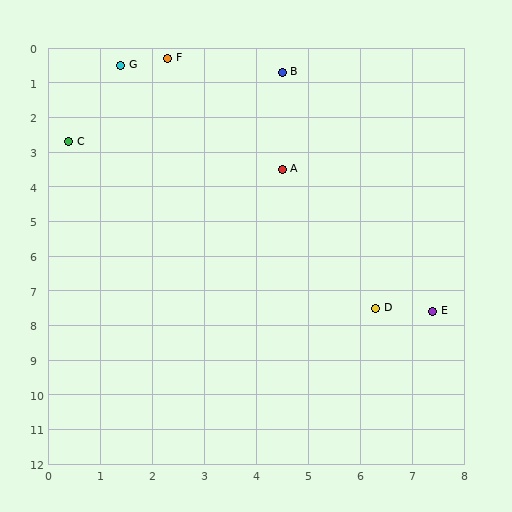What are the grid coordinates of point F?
Point F is at approximately (2.3, 0.3).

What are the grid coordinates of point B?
Point B is at approximately (4.5, 0.7).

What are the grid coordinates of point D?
Point D is at approximately (6.3, 7.5).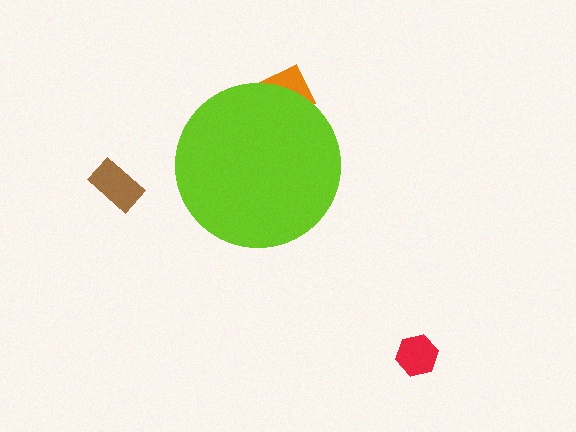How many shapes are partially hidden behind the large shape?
1 shape is partially hidden.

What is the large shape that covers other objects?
A lime circle.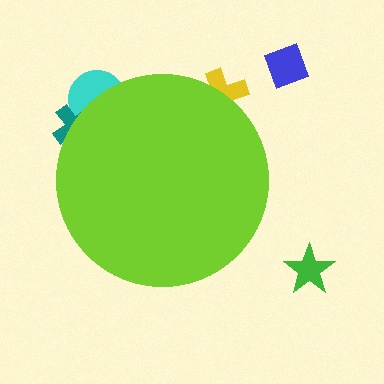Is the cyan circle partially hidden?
Yes, the cyan circle is partially hidden behind the lime circle.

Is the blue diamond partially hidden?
No, the blue diamond is fully visible.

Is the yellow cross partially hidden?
Yes, the yellow cross is partially hidden behind the lime circle.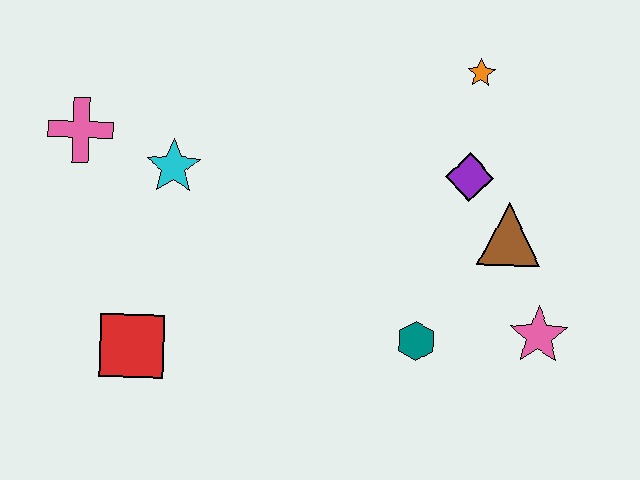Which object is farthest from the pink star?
The pink cross is farthest from the pink star.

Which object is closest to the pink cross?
The cyan star is closest to the pink cross.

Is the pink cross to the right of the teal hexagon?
No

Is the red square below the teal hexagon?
Yes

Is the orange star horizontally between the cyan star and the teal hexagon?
No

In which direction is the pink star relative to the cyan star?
The pink star is to the right of the cyan star.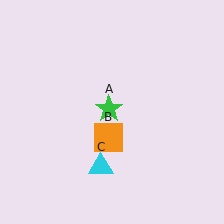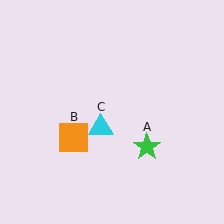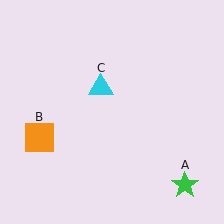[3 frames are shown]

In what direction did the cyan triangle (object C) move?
The cyan triangle (object C) moved up.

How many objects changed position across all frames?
3 objects changed position: green star (object A), orange square (object B), cyan triangle (object C).